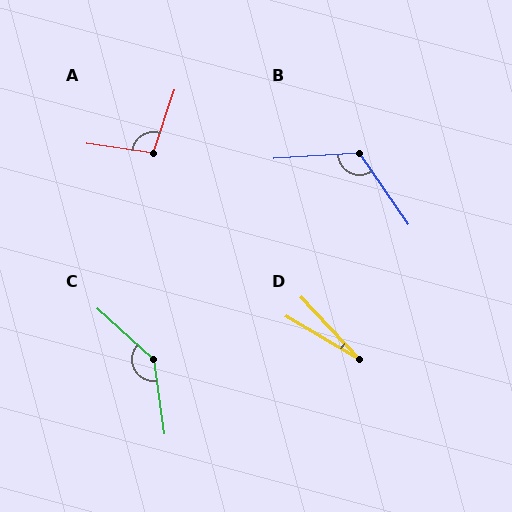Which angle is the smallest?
D, at approximately 17 degrees.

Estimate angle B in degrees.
Approximately 121 degrees.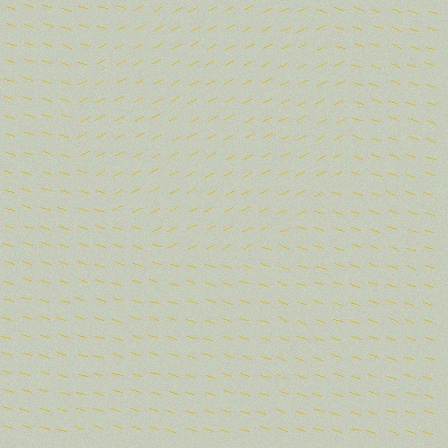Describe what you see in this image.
The image is filled with small yellow line segments. A circle region in the image has lines oriented differently from the surrounding lines, creating a visible texture boundary.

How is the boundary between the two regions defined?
The boundary is defined purely by a change in line orientation (approximately 45 degrees difference). All lines are the same color and thickness.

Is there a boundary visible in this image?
Yes, there is a texture boundary formed by a change in line orientation.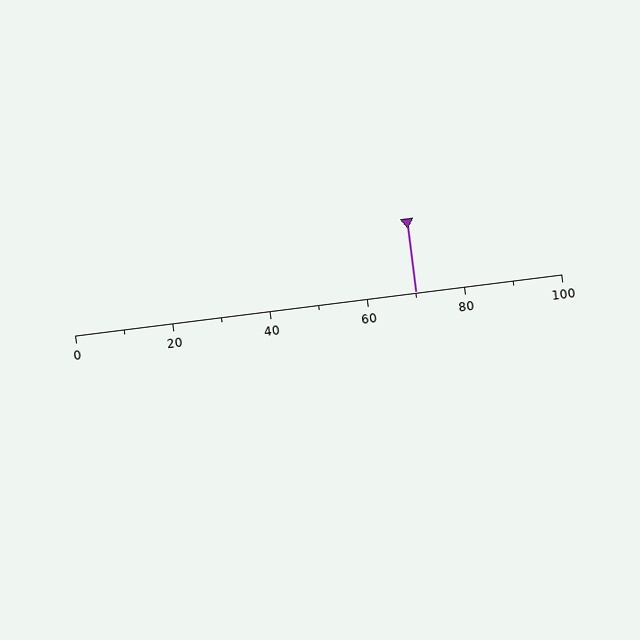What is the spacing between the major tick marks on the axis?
The major ticks are spaced 20 apart.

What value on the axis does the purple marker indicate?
The marker indicates approximately 70.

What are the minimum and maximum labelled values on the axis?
The axis runs from 0 to 100.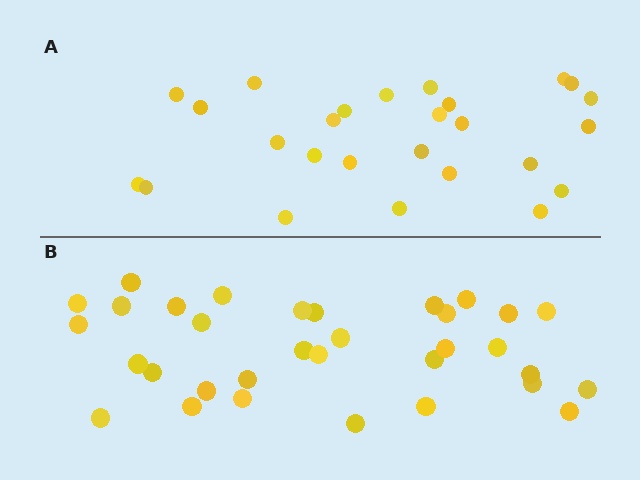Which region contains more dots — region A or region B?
Region B (the bottom region) has more dots.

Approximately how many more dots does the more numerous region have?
Region B has roughly 8 or so more dots than region A.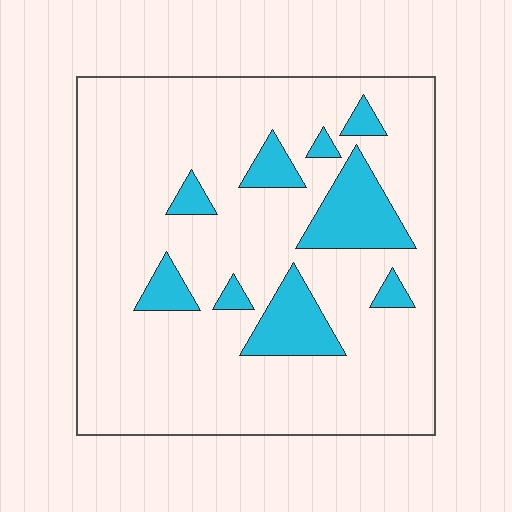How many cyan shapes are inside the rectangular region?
9.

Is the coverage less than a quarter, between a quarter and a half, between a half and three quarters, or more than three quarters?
Less than a quarter.